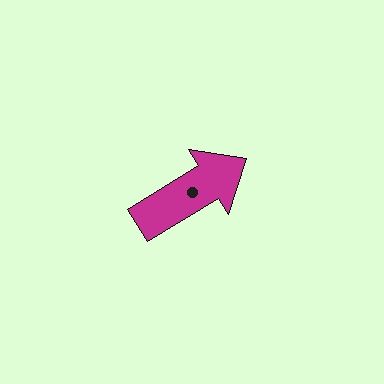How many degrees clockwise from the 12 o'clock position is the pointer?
Approximately 58 degrees.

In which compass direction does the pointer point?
Northeast.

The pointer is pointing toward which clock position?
Roughly 2 o'clock.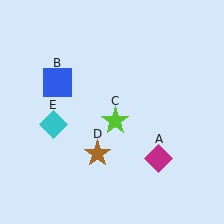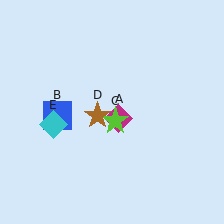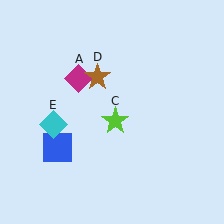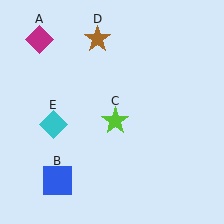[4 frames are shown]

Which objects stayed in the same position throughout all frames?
Lime star (object C) and cyan diamond (object E) remained stationary.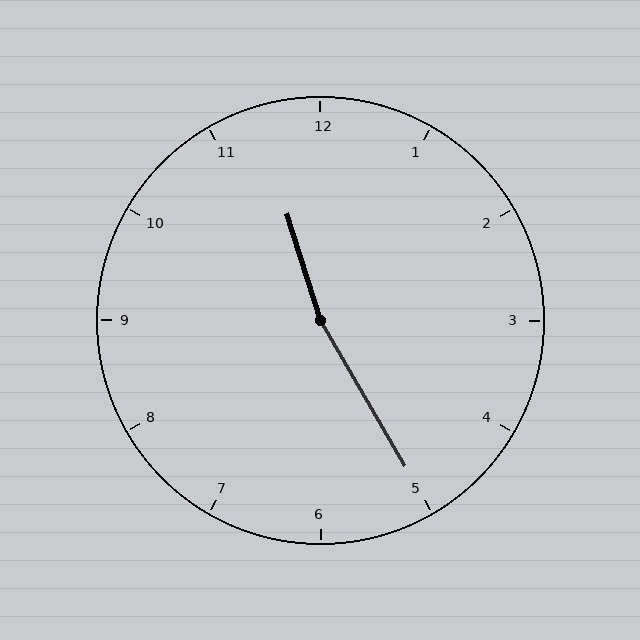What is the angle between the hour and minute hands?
Approximately 168 degrees.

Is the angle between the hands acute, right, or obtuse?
It is obtuse.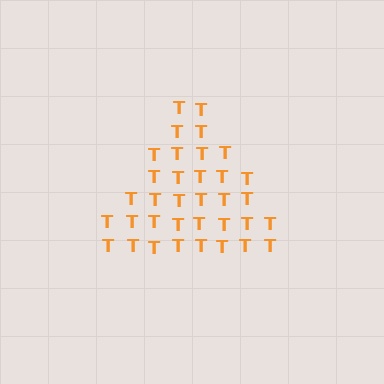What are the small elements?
The small elements are letter T's.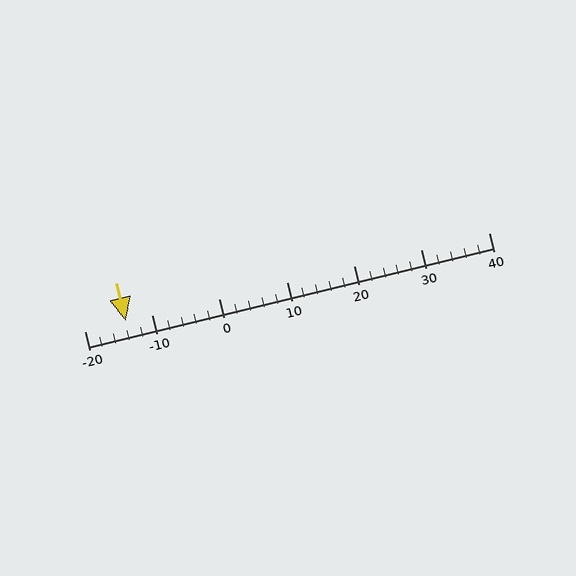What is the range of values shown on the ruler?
The ruler shows values from -20 to 40.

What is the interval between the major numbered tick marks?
The major tick marks are spaced 10 units apart.